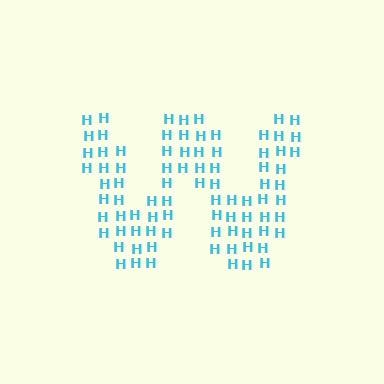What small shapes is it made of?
It is made of small letter H's.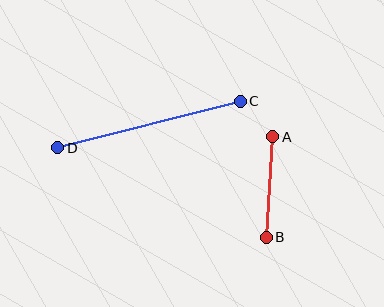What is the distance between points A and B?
The distance is approximately 100 pixels.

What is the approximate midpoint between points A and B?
The midpoint is at approximately (270, 187) pixels.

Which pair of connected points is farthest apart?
Points C and D are farthest apart.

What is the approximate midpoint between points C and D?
The midpoint is at approximately (149, 125) pixels.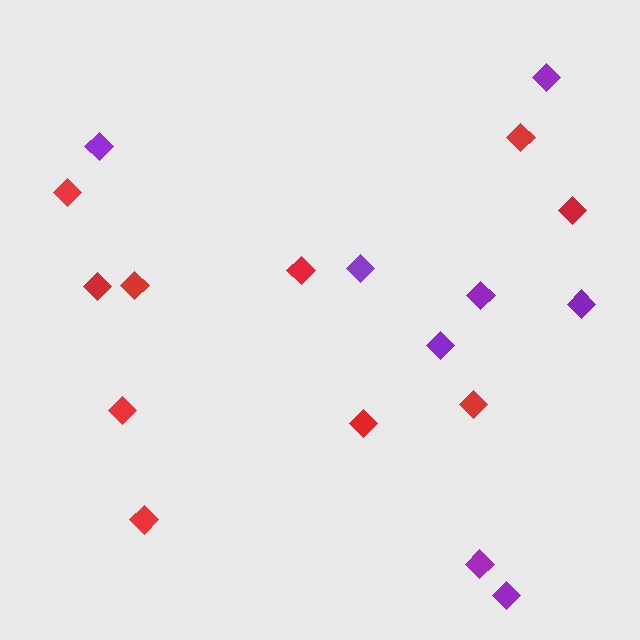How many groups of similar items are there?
There are 2 groups: one group of red diamonds (10) and one group of purple diamonds (8).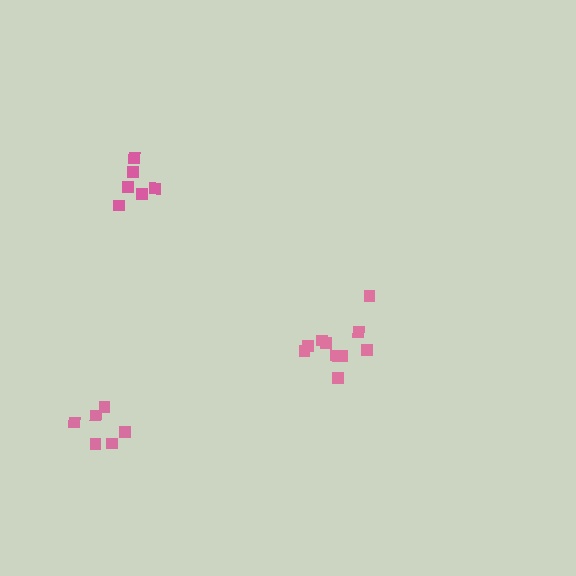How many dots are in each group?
Group 1: 10 dots, Group 2: 6 dots, Group 3: 6 dots (22 total).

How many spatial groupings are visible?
There are 3 spatial groupings.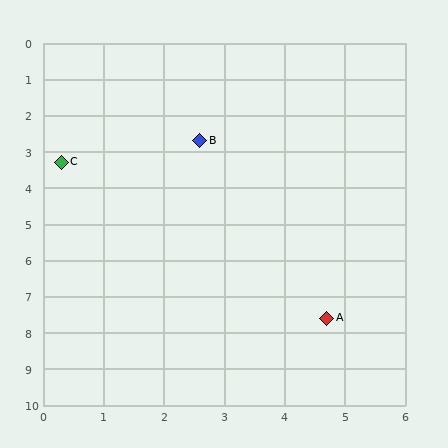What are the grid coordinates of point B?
Point B is at approximately (2.6, 2.7).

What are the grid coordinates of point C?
Point C is at approximately (0.3, 3.3).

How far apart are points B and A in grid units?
Points B and A are about 5.3 grid units apart.